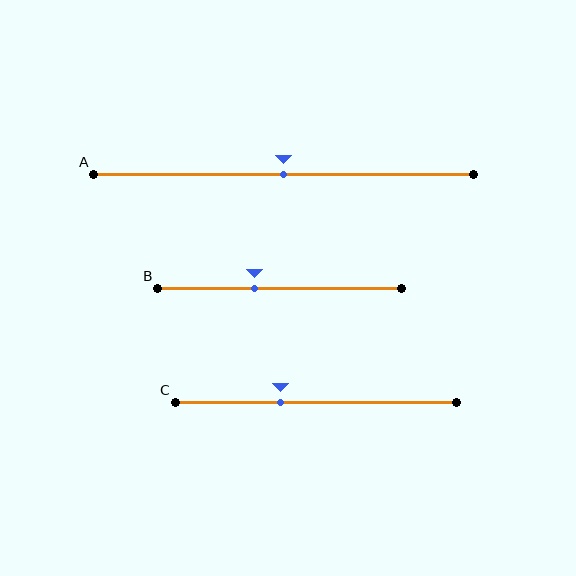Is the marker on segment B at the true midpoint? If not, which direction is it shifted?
No, the marker on segment B is shifted to the left by about 10% of the segment length.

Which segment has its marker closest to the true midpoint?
Segment A has its marker closest to the true midpoint.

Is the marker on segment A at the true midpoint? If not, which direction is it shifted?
Yes, the marker on segment A is at the true midpoint.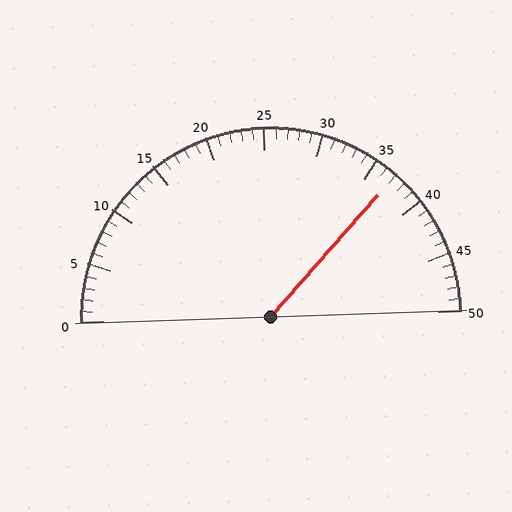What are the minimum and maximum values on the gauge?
The gauge ranges from 0 to 50.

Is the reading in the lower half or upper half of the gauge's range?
The reading is in the upper half of the range (0 to 50).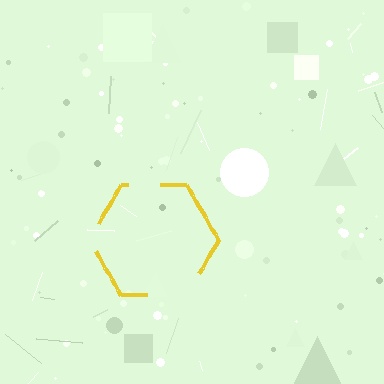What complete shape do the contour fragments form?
The contour fragments form a hexagon.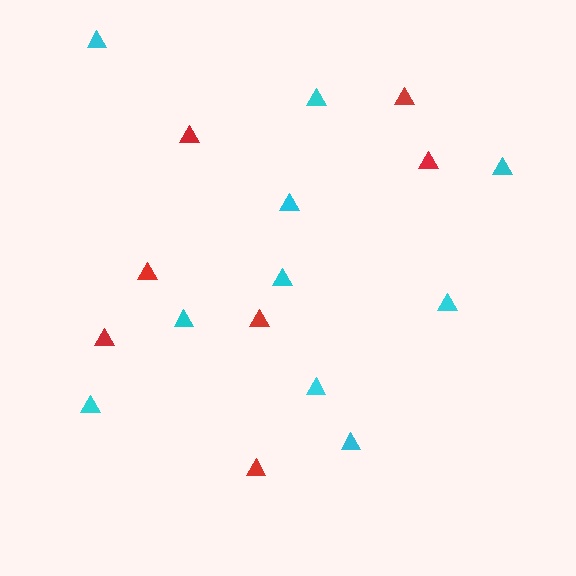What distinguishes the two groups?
There are 2 groups: one group of red triangles (7) and one group of cyan triangles (10).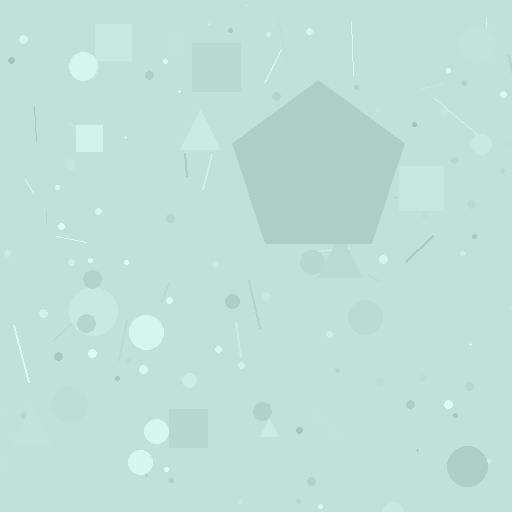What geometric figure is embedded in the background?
A pentagon is embedded in the background.